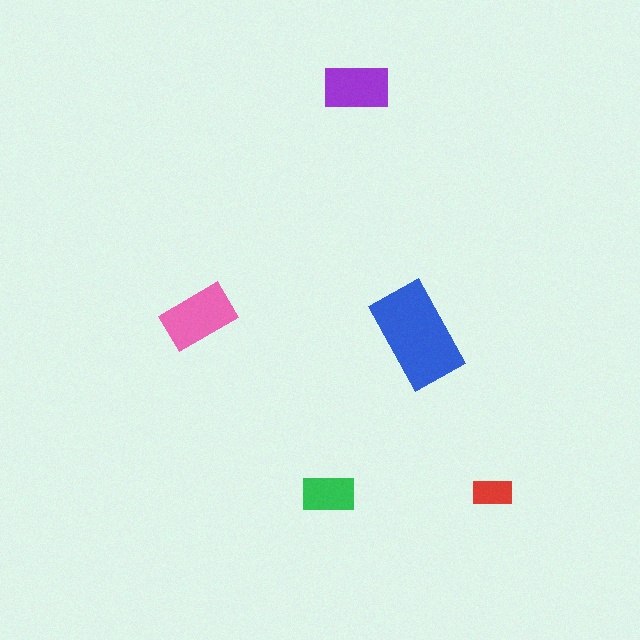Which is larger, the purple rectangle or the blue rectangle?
The blue one.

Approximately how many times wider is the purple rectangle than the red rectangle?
About 1.5 times wider.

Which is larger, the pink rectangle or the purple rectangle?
The pink one.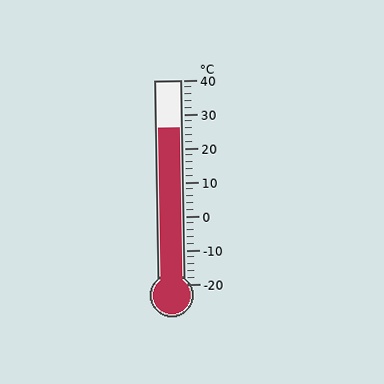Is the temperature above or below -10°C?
The temperature is above -10°C.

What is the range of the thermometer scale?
The thermometer scale ranges from -20°C to 40°C.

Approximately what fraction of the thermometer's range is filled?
The thermometer is filled to approximately 75% of its range.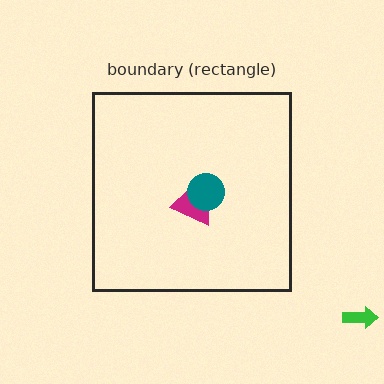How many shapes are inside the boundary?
2 inside, 1 outside.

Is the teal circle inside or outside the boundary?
Inside.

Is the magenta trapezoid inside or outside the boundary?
Inside.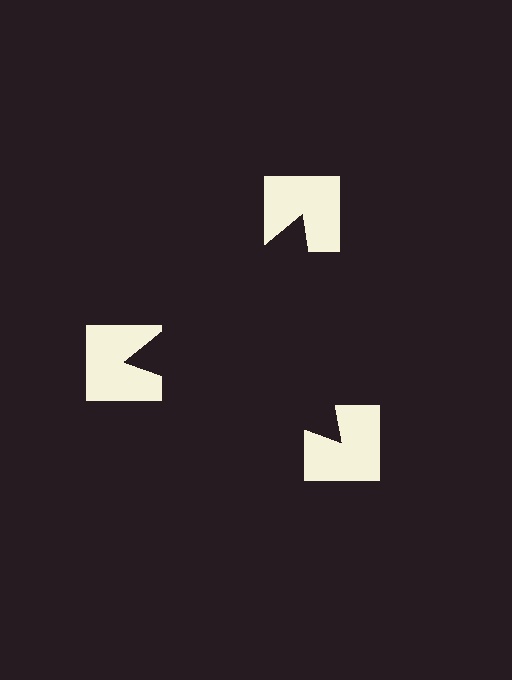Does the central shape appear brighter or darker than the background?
It typically appears slightly darker than the background, even though no actual brightness change is drawn.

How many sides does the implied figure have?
3 sides.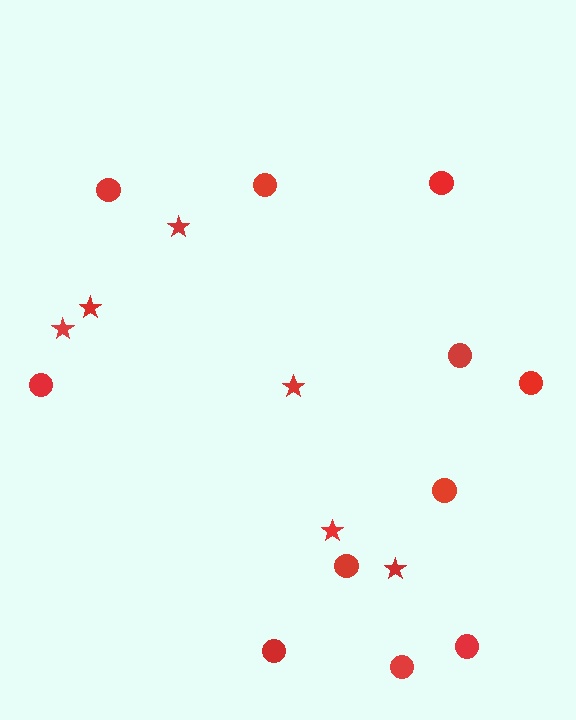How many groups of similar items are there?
There are 2 groups: one group of circles (11) and one group of stars (6).